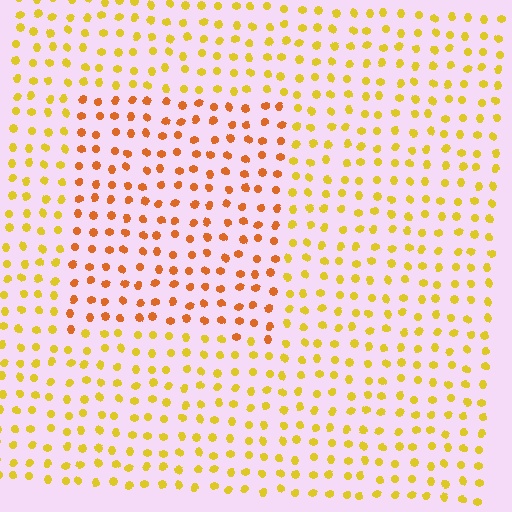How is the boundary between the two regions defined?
The boundary is defined purely by a slight shift in hue (about 31 degrees). Spacing, size, and orientation are identical on both sides.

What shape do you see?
I see a rectangle.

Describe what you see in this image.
The image is filled with small yellow elements in a uniform arrangement. A rectangle-shaped region is visible where the elements are tinted to a slightly different hue, forming a subtle color boundary.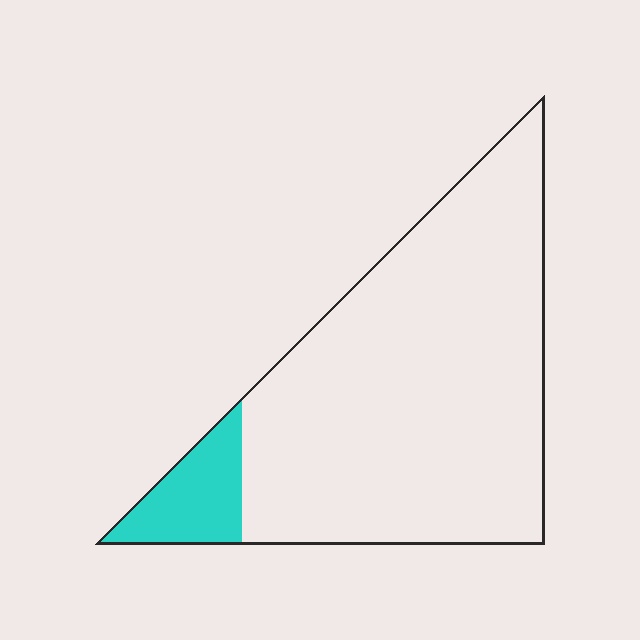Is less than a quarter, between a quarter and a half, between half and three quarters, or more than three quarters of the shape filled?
Less than a quarter.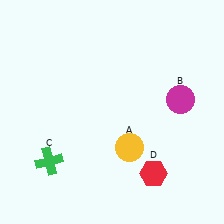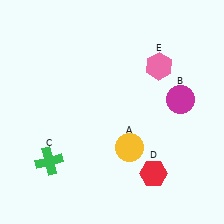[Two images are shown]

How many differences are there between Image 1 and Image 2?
There is 1 difference between the two images.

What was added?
A pink hexagon (E) was added in Image 2.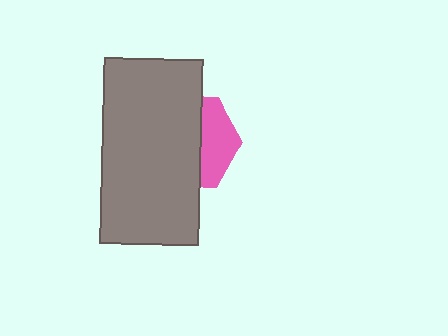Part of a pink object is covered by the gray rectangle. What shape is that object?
It is a hexagon.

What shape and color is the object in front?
The object in front is a gray rectangle.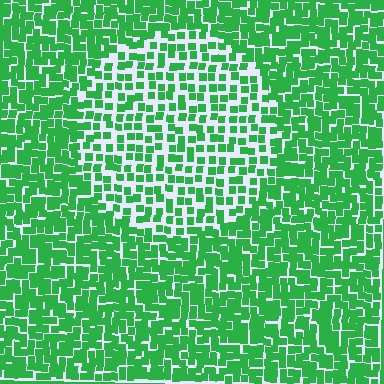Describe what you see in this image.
The image contains small green elements arranged at two different densities. A circle-shaped region is visible where the elements are less densely packed than the surrounding area.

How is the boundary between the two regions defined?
The boundary is defined by a change in element density (approximately 1.8x ratio). All elements are the same color, size, and shape.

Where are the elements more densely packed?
The elements are more densely packed outside the circle boundary.